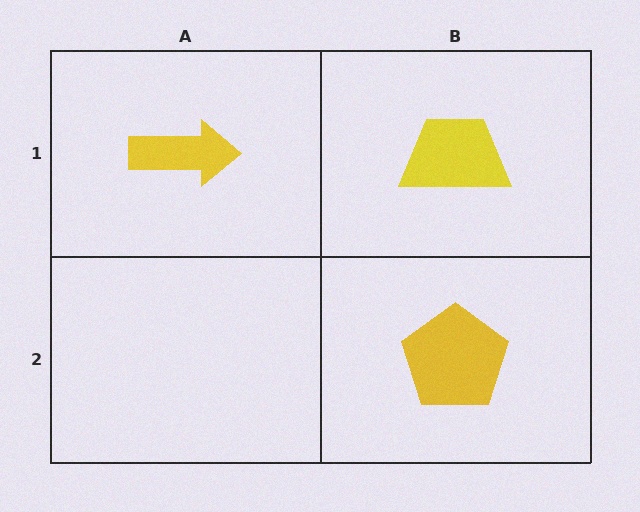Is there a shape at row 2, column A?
No, that cell is empty.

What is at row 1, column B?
A yellow trapezoid.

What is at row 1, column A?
A yellow arrow.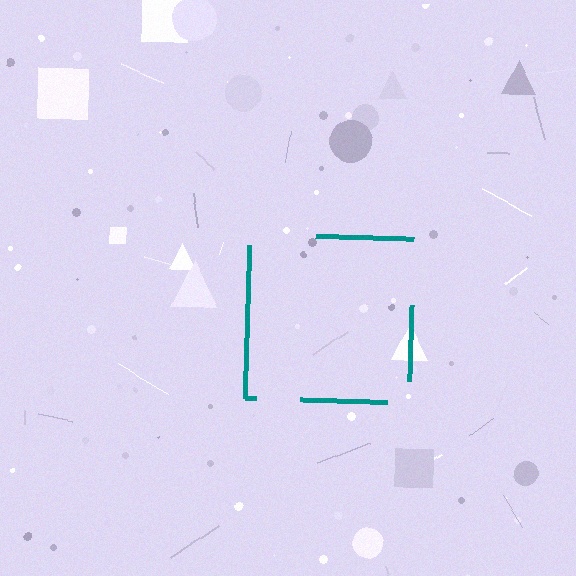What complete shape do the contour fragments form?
The contour fragments form a square.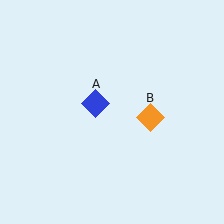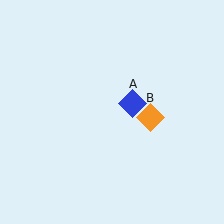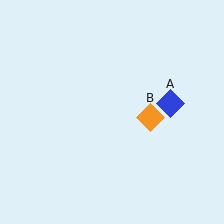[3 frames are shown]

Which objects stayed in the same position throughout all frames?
Orange diamond (object B) remained stationary.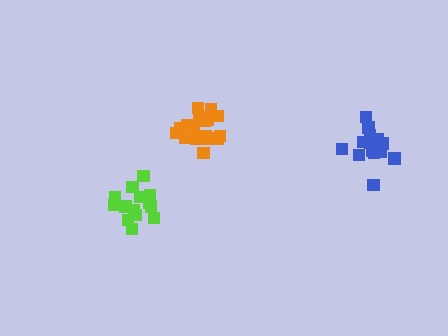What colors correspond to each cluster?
The clusters are colored: lime, orange, blue.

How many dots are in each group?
Group 1: 14 dots, Group 2: 18 dots, Group 3: 17 dots (49 total).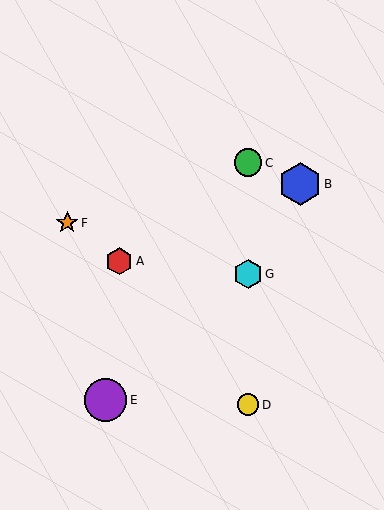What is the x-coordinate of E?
Object E is at x≈105.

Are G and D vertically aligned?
Yes, both are at x≈248.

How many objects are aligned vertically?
3 objects (C, D, G) are aligned vertically.